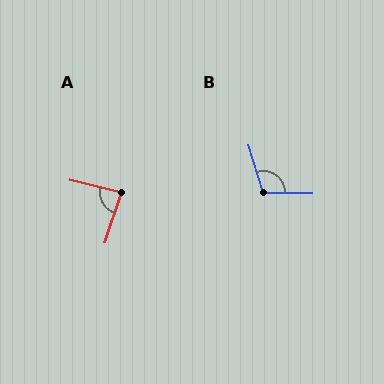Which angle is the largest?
B, at approximately 108 degrees.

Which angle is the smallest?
A, at approximately 86 degrees.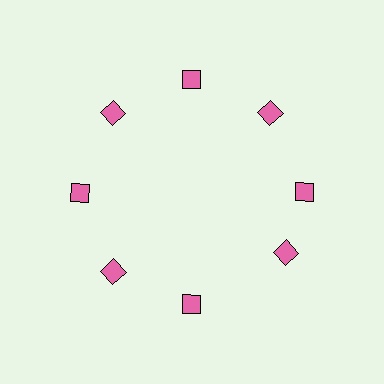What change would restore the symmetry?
The symmetry would be restored by rotating it back into even spacing with its neighbors so that all 8 diamonds sit at equal angles and equal distance from the center.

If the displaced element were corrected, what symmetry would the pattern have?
It would have 8-fold rotational symmetry — the pattern would map onto itself every 45 degrees.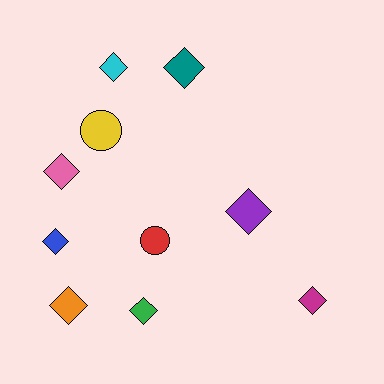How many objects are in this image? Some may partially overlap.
There are 10 objects.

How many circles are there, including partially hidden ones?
There are 2 circles.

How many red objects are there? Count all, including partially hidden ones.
There is 1 red object.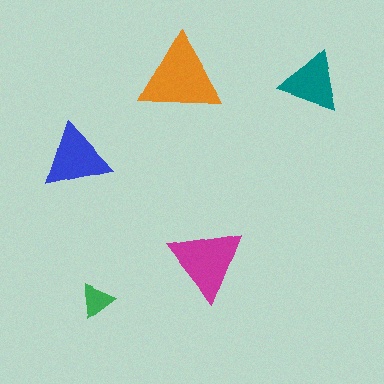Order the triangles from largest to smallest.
the orange one, the magenta one, the blue one, the teal one, the green one.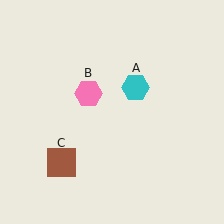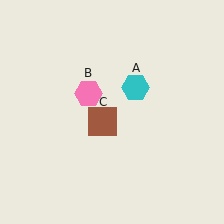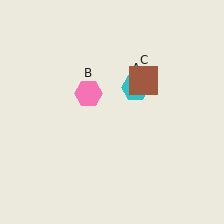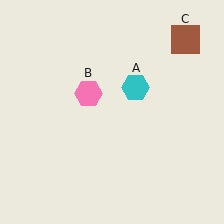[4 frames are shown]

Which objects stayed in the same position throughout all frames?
Cyan hexagon (object A) and pink hexagon (object B) remained stationary.